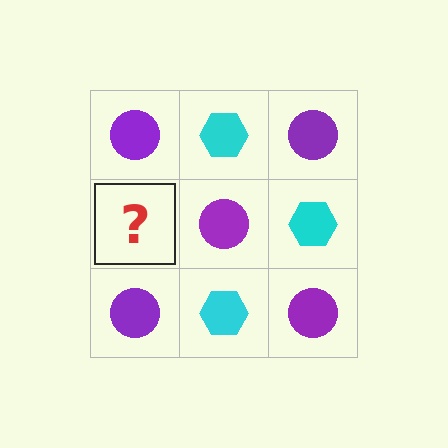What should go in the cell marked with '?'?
The missing cell should contain a cyan hexagon.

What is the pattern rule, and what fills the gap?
The rule is that it alternates purple circle and cyan hexagon in a checkerboard pattern. The gap should be filled with a cyan hexagon.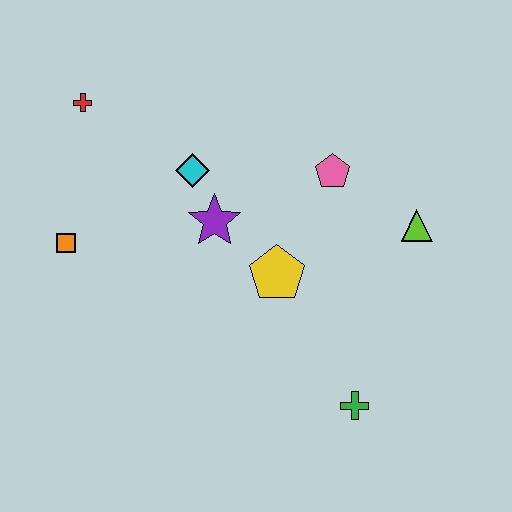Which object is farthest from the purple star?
The green cross is farthest from the purple star.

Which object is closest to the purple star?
The cyan diamond is closest to the purple star.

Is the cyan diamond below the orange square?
No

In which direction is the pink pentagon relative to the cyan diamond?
The pink pentagon is to the right of the cyan diamond.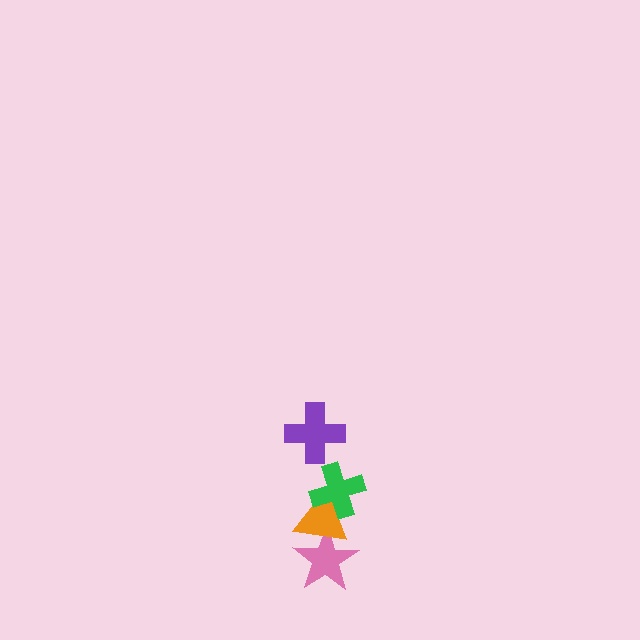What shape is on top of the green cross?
The purple cross is on top of the green cross.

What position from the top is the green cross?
The green cross is 2nd from the top.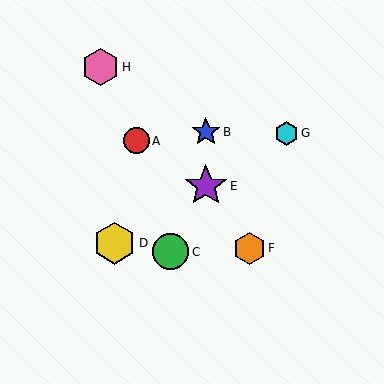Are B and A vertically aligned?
No, B is at x≈206 and A is at x≈136.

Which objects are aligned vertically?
Objects B, E are aligned vertically.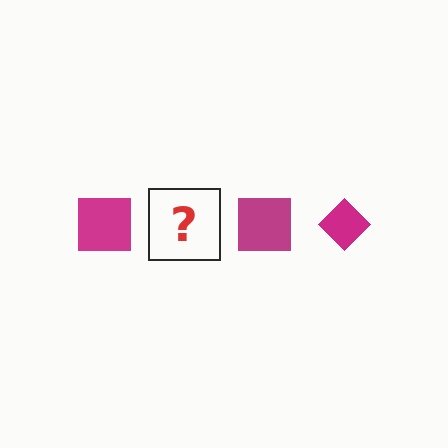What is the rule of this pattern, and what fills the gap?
The rule is that the pattern cycles through square, diamond shapes in magenta. The gap should be filled with a magenta diamond.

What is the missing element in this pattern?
The missing element is a magenta diamond.